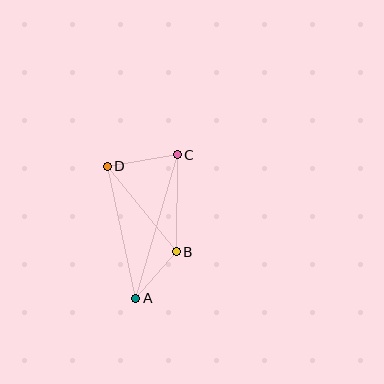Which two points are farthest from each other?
Points A and C are farthest from each other.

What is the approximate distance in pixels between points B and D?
The distance between B and D is approximately 110 pixels.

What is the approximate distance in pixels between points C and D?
The distance between C and D is approximately 71 pixels.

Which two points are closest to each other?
Points A and B are closest to each other.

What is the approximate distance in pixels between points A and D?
The distance between A and D is approximately 135 pixels.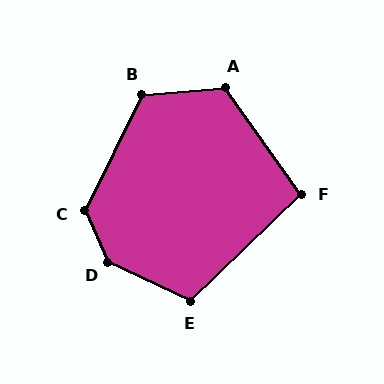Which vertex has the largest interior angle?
D, at approximately 140 degrees.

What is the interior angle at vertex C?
Approximately 129 degrees (obtuse).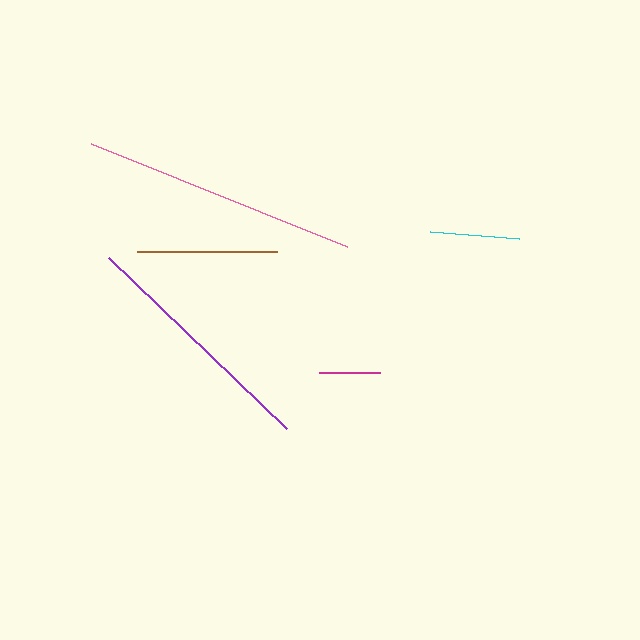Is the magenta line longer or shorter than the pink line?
The pink line is longer than the magenta line.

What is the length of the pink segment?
The pink segment is approximately 276 pixels long.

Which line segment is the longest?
The pink line is the longest at approximately 276 pixels.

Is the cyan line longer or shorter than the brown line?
The brown line is longer than the cyan line.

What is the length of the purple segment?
The purple segment is approximately 247 pixels long.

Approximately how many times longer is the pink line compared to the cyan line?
The pink line is approximately 3.1 times the length of the cyan line.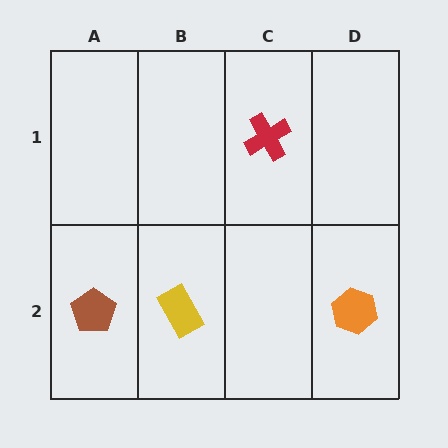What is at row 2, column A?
A brown pentagon.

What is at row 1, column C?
A red cross.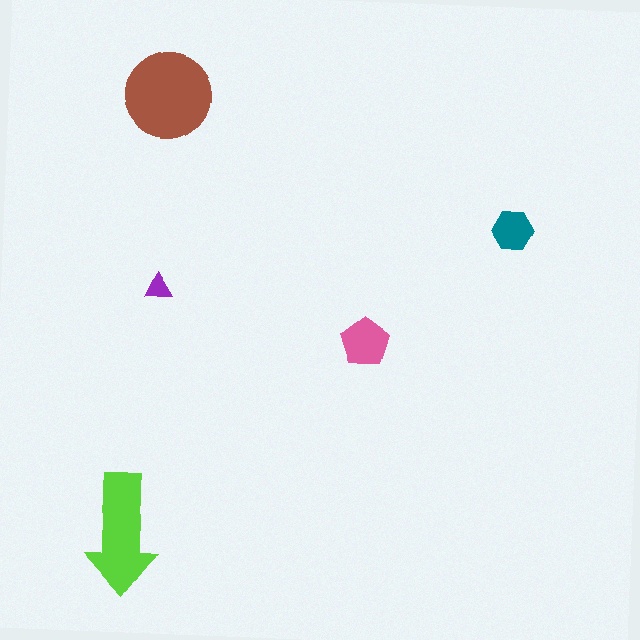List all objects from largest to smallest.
The brown circle, the lime arrow, the pink pentagon, the teal hexagon, the purple triangle.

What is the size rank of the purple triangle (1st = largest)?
5th.